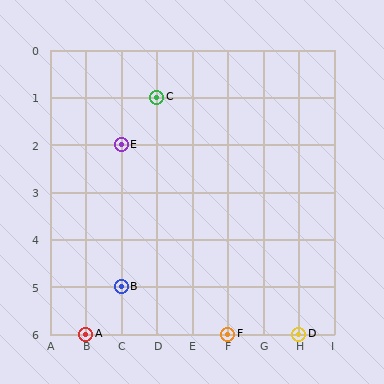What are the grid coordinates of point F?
Point F is at grid coordinates (F, 6).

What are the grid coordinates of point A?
Point A is at grid coordinates (B, 6).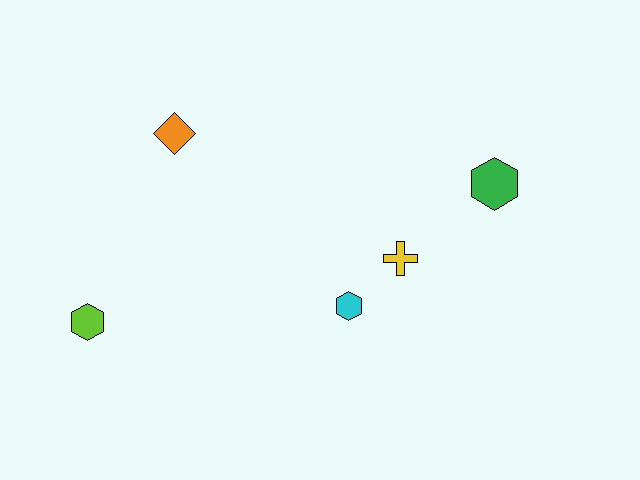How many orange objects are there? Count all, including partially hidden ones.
There is 1 orange object.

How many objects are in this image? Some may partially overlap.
There are 5 objects.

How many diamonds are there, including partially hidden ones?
There is 1 diamond.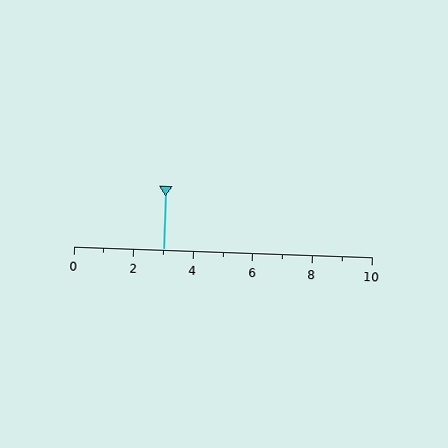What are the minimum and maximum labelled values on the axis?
The axis runs from 0 to 10.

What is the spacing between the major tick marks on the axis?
The major ticks are spaced 2 apart.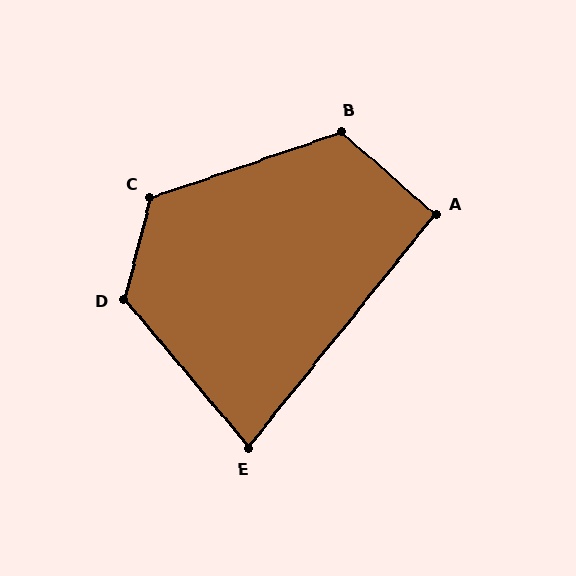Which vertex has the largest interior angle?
D, at approximately 125 degrees.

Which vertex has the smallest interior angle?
E, at approximately 79 degrees.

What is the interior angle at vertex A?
Approximately 93 degrees (approximately right).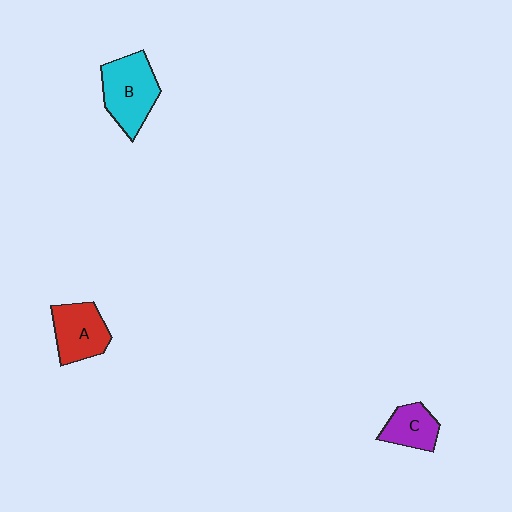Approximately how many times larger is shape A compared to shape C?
Approximately 1.4 times.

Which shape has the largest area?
Shape B (cyan).